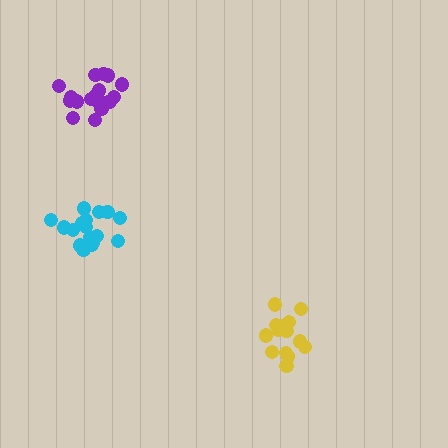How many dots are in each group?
Group 1: 18 dots, Group 2: 17 dots, Group 3: 14 dots (49 total).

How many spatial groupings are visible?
There are 3 spatial groupings.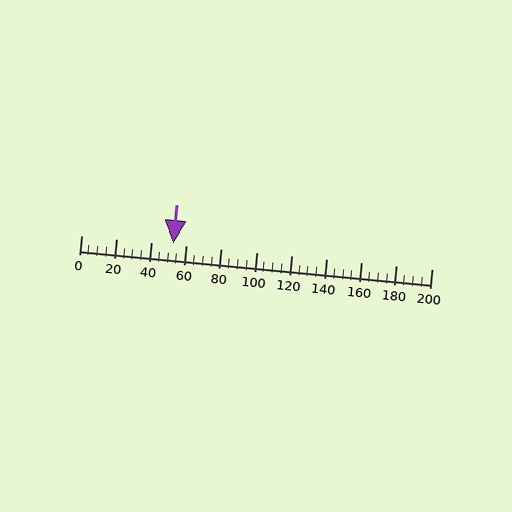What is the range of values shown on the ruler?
The ruler shows values from 0 to 200.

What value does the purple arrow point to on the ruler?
The purple arrow points to approximately 52.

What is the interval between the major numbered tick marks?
The major tick marks are spaced 20 units apart.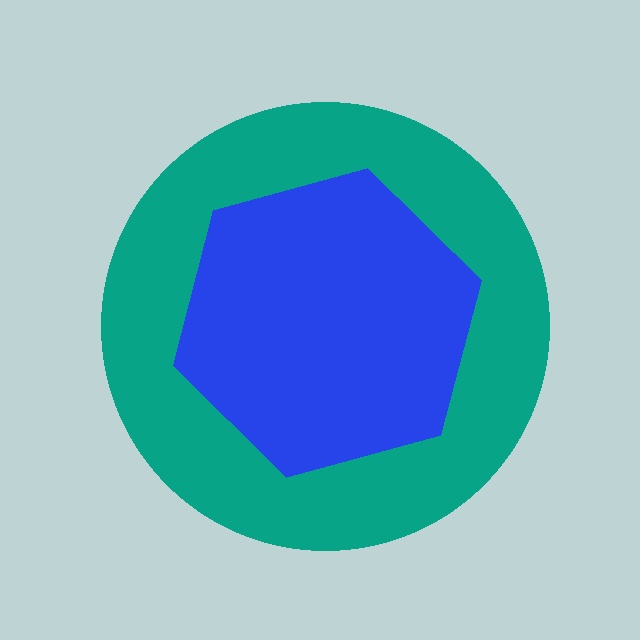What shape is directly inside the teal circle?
The blue hexagon.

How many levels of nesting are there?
2.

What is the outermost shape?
The teal circle.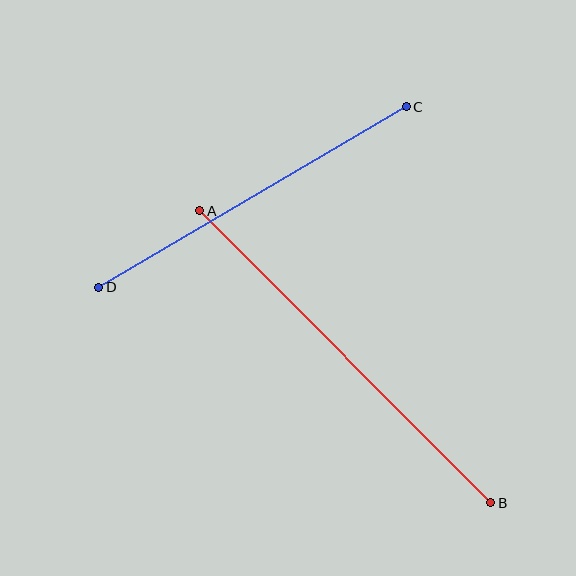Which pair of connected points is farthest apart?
Points A and B are farthest apart.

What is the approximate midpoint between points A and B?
The midpoint is at approximately (345, 357) pixels.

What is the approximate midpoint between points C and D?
The midpoint is at approximately (253, 197) pixels.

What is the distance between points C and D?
The distance is approximately 357 pixels.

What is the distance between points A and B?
The distance is approximately 412 pixels.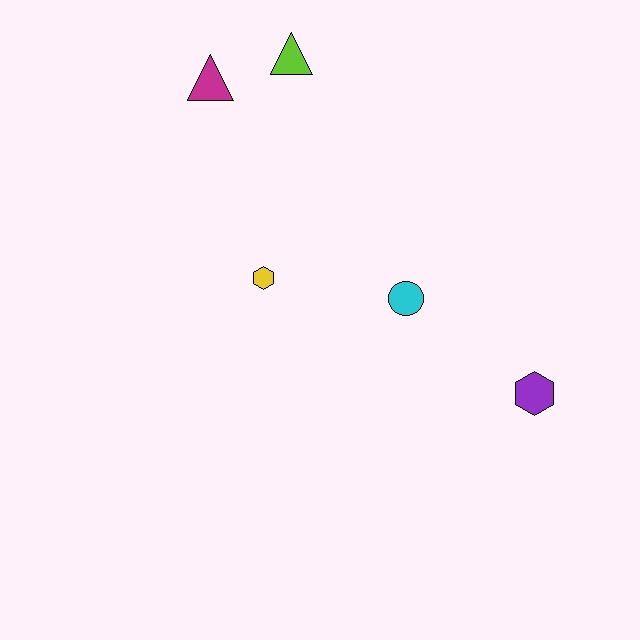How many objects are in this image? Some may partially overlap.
There are 5 objects.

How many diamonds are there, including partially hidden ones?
There are no diamonds.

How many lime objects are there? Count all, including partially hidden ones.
There is 1 lime object.